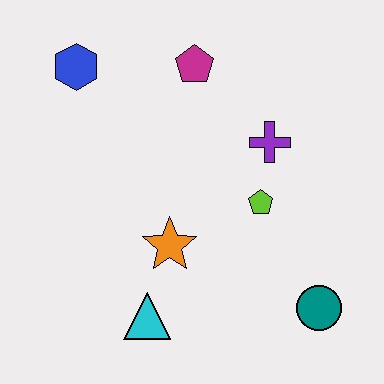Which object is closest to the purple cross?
The lime pentagon is closest to the purple cross.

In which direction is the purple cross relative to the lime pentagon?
The purple cross is above the lime pentagon.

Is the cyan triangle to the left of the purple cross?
Yes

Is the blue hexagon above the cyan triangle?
Yes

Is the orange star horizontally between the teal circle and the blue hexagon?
Yes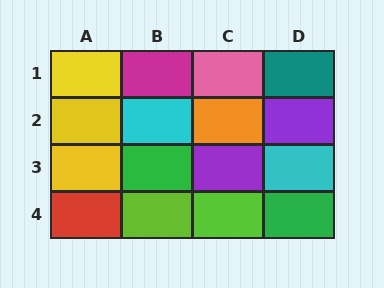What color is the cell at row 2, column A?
Yellow.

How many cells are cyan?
2 cells are cyan.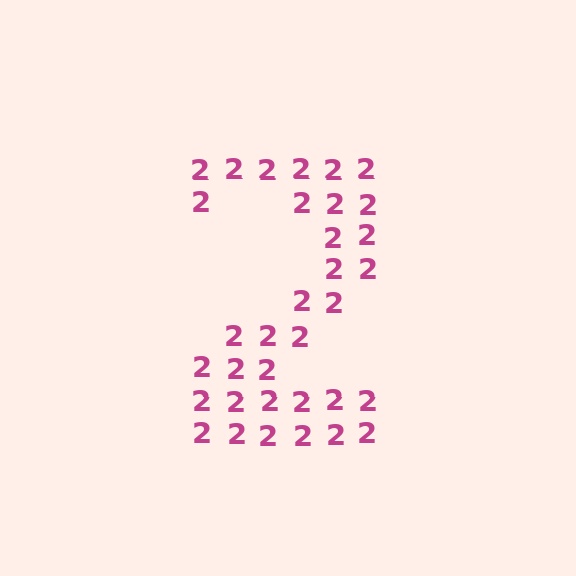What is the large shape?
The large shape is the digit 2.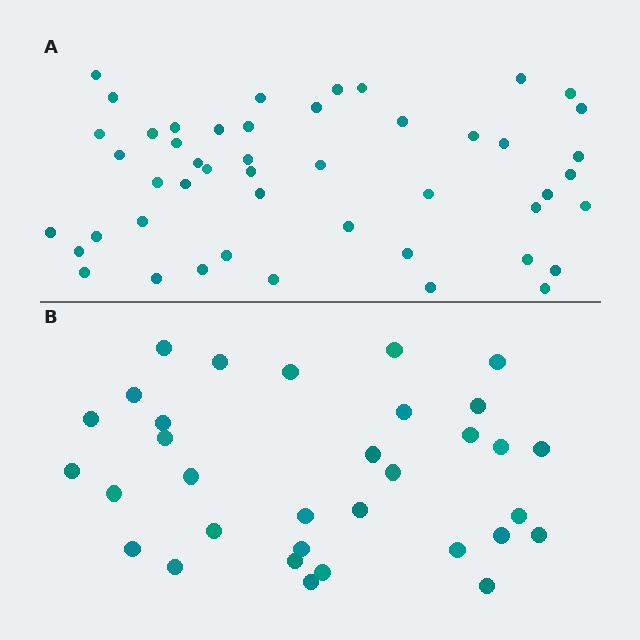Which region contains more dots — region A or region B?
Region A (the top region) has more dots.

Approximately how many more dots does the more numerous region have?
Region A has approximately 15 more dots than region B.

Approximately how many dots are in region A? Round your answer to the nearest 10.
About 50 dots. (The exact count is 48, which rounds to 50.)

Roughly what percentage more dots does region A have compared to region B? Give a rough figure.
About 45% more.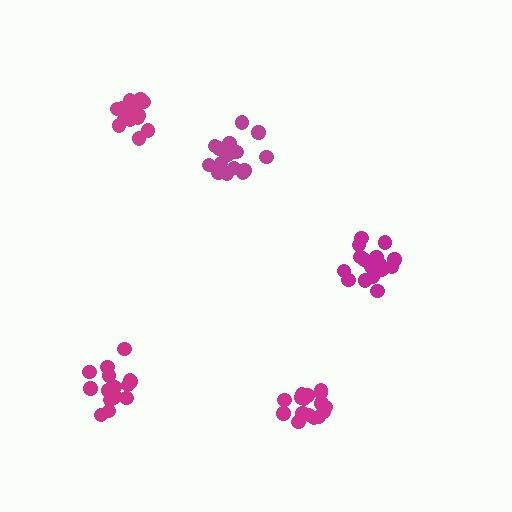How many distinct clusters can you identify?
There are 5 distinct clusters.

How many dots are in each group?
Group 1: 18 dots, Group 2: 16 dots, Group 3: 17 dots, Group 4: 18 dots, Group 5: 21 dots (90 total).